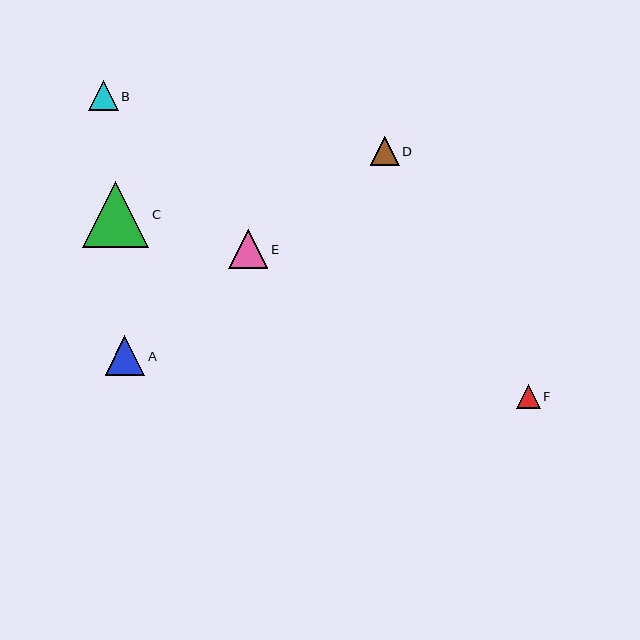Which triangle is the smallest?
Triangle F is the smallest with a size of approximately 24 pixels.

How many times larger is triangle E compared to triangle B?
Triangle E is approximately 1.3 times the size of triangle B.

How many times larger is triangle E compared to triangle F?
Triangle E is approximately 1.6 times the size of triangle F.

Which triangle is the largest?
Triangle C is the largest with a size of approximately 66 pixels.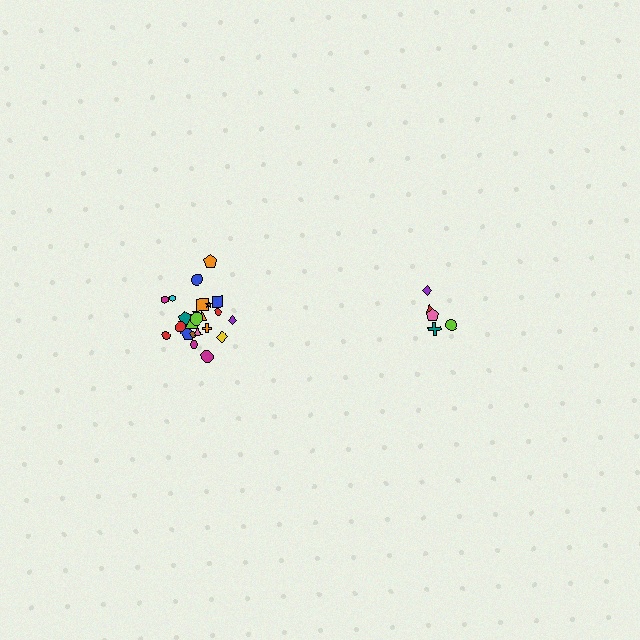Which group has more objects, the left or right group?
The left group.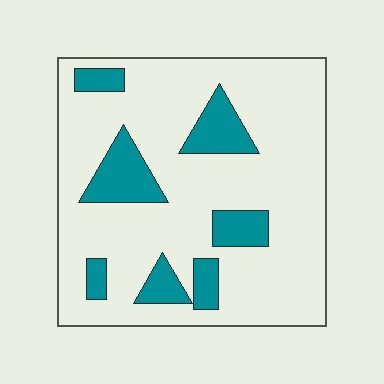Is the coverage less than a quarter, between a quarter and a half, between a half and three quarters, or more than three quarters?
Less than a quarter.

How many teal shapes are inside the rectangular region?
7.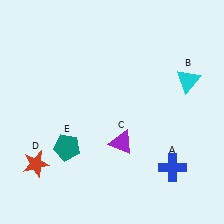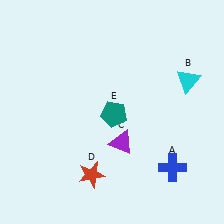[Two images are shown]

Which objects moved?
The objects that moved are: the red star (D), the teal pentagon (E).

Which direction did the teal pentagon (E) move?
The teal pentagon (E) moved right.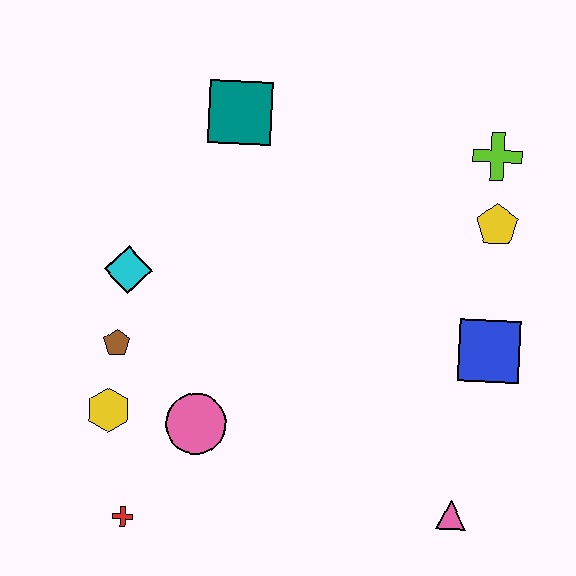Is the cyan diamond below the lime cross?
Yes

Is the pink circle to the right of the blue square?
No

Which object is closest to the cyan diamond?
The brown pentagon is closest to the cyan diamond.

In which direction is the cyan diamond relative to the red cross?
The cyan diamond is above the red cross.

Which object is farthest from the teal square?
The pink triangle is farthest from the teal square.